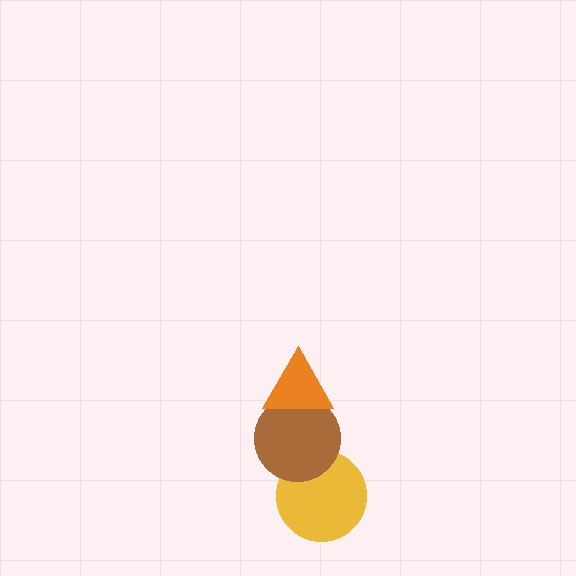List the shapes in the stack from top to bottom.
From top to bottom: the orange triangle, the brown circle, the yellow circle.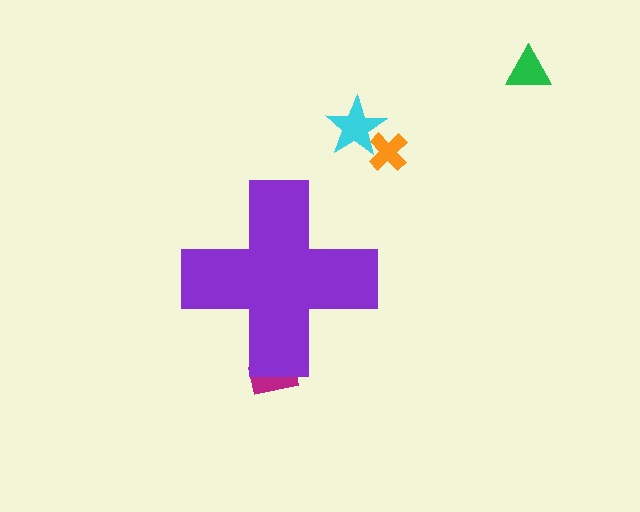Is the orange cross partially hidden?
No, the orange cross is fully visible.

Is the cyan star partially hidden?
No, the cyan star is fully visible.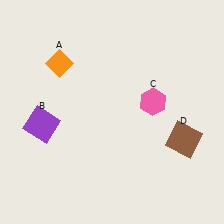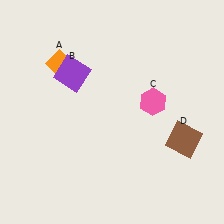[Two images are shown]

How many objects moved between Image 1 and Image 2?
1 object moved between the two images.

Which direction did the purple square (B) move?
The purple square (B) moved up.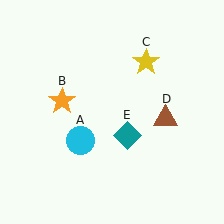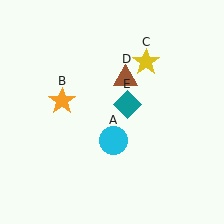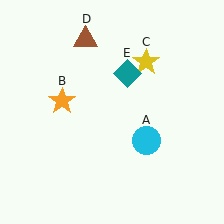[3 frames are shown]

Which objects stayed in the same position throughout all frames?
Orange star (object B) and yellow star (object C) remained stationary.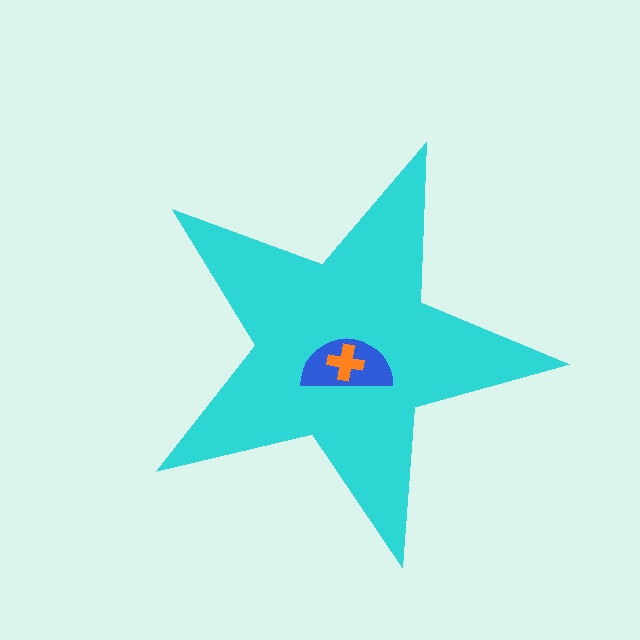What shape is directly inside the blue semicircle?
The orange cross.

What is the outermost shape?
The cyan star.